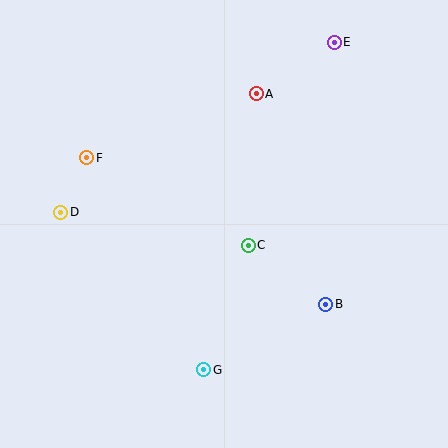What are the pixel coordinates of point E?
Point E is at (334, 42).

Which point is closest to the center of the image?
Point C at (248, 245) is closest to the center.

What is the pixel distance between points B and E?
The distance between B and E is 262 pixels.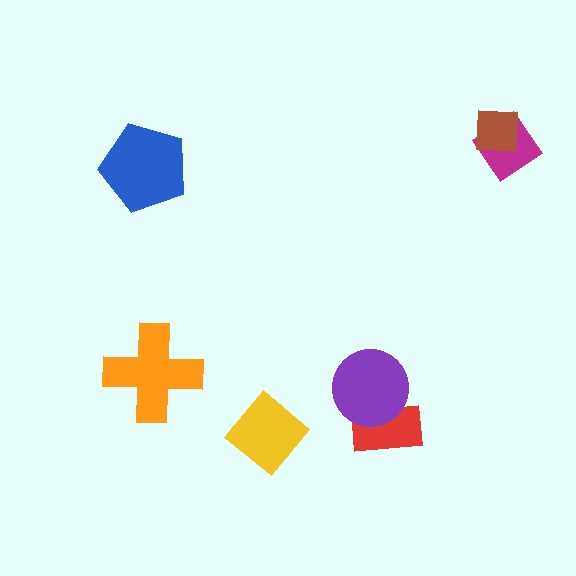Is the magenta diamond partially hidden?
Yes, it is partially covered by another shape.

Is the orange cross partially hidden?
No, no other shape covers it.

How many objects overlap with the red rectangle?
1 object overlaps with the red rectangle.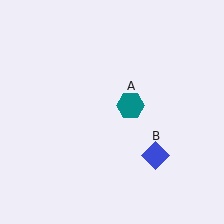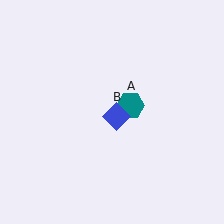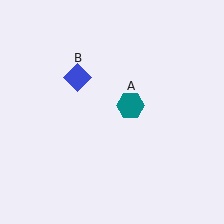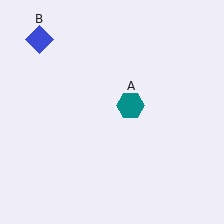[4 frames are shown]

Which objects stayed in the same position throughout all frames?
Teal hexagon (object A) remained stationary.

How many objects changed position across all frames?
1 object changed position: blue diamond (object B).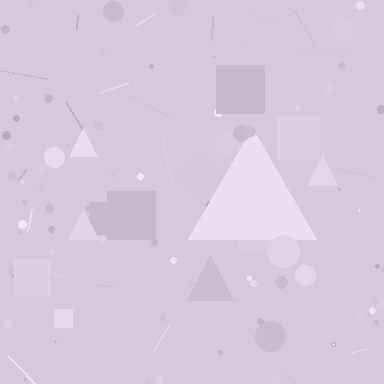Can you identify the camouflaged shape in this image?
The camouflaged shape is a triangle.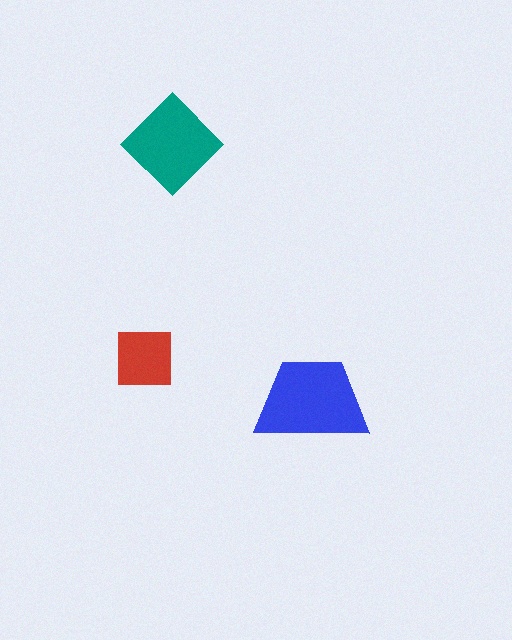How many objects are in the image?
There are 3 objects in the image.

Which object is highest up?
The teal diamond is topmost.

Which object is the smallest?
The red square.